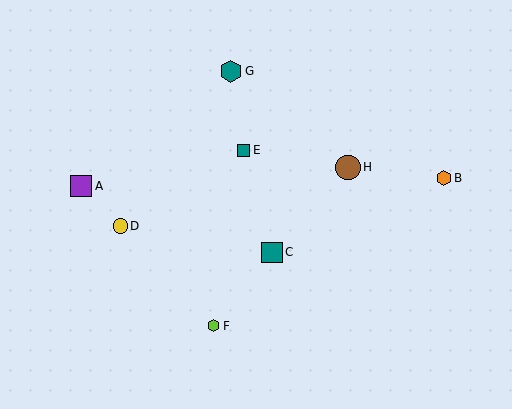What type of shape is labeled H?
Shape H is a brown circle.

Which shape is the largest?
The brown circle (labeled H) is the largest.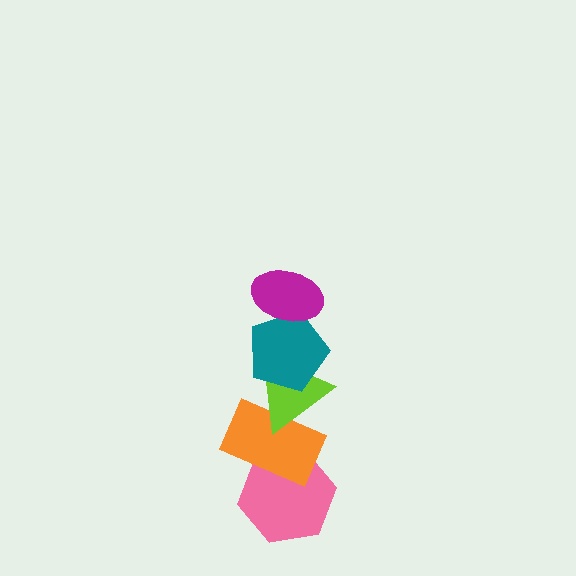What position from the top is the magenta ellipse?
The magenta ellipse is 1st from the top.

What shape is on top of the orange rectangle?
The lime triangle is on top of the orange rectangle.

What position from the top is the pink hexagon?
The pink hexagon is 5th from the top.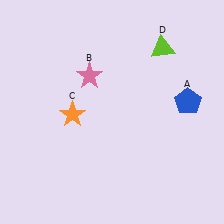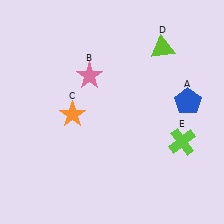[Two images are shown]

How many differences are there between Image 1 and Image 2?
There is 1 difference between the two images.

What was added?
A lime cross (E) was added in Image 2.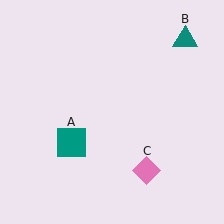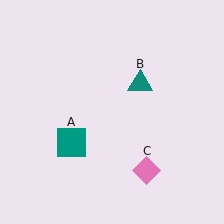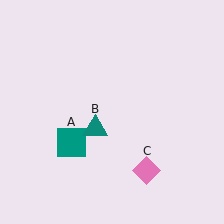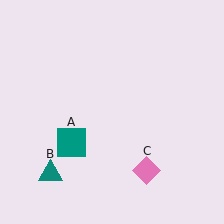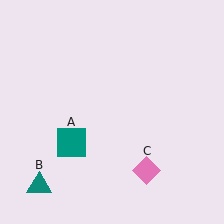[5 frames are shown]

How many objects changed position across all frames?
1 object changed position: teal triangle (object B).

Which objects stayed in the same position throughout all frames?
Teal square (object A) and pink diamond (object C) remained stationary.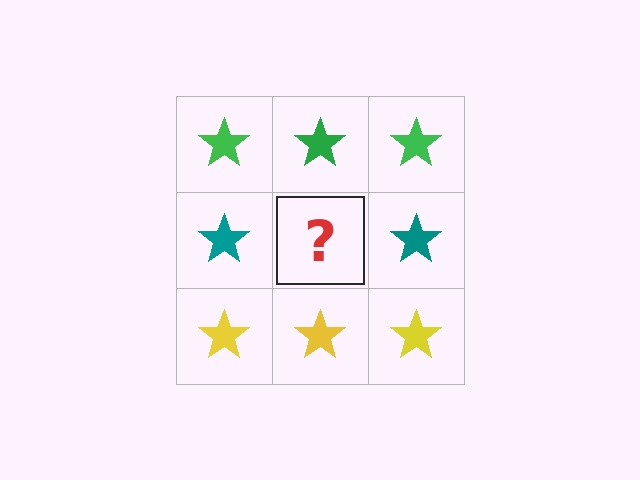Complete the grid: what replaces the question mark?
The question mark should be replaced with a teal star.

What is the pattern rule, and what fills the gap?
The rule is that each row has a consistent color. The gap should be filled with a teal star.